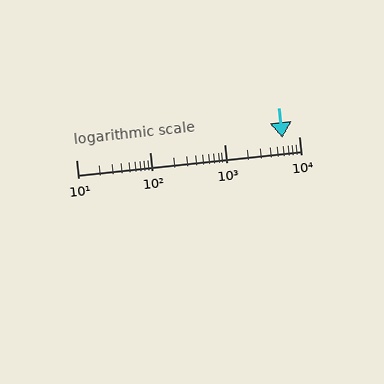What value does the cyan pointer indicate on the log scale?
The pointer indicates approximately 6100.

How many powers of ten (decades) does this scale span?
The scale spans 3 decades, from 10 to 10000.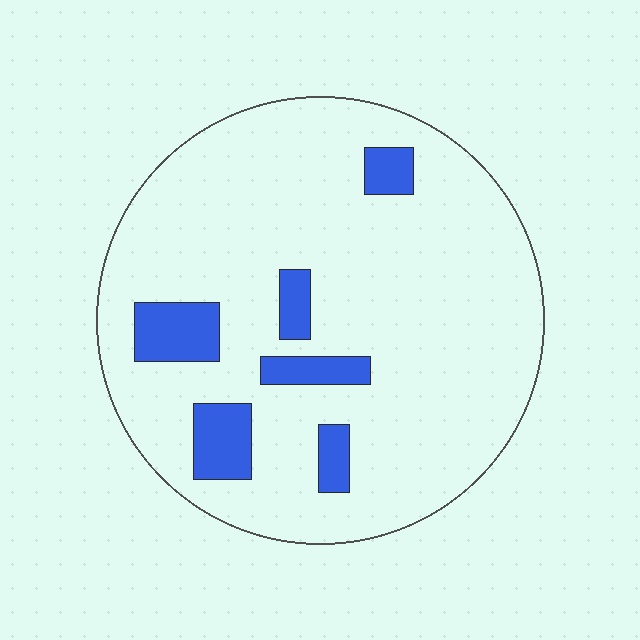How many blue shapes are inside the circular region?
6.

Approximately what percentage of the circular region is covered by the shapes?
Approximately 15%.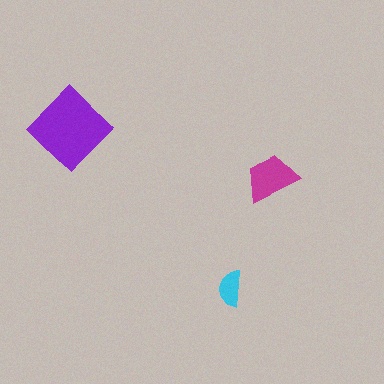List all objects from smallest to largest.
The cyan semicircle, the magenta trapezoid, the purple diamond.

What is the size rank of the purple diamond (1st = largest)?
1st.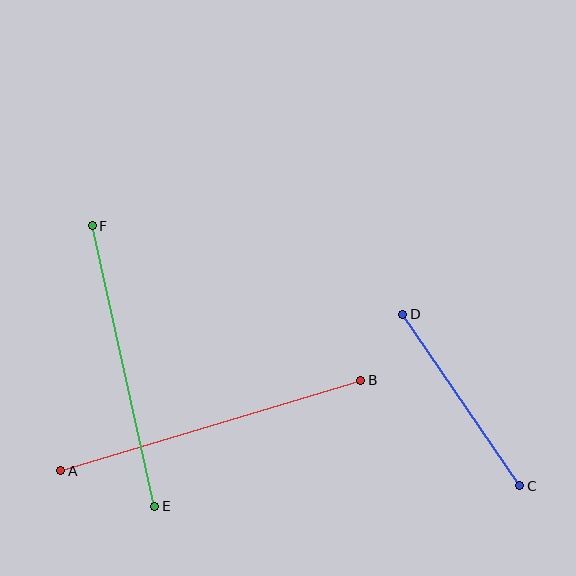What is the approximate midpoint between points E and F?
The midpoint is at approximately (123, 366) pixels.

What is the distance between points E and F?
The distance is approximately 287 pixels.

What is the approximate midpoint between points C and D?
The midpoint is at approximately (461, 400) pixels.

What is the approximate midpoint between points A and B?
The midpoint is at approximately (211, 426) pixels.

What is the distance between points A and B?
The distance is approximately 314 pixels.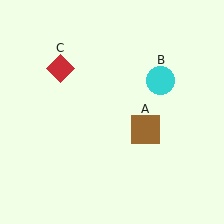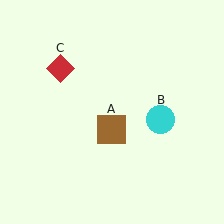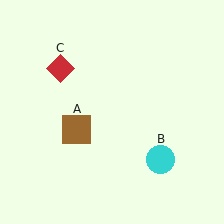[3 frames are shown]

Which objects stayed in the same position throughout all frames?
Red diamond (object C) remained stationary.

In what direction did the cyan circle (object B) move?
The cyan circle (object B) moved down.